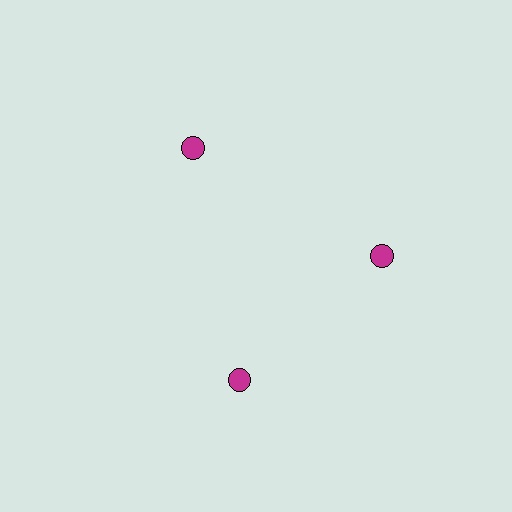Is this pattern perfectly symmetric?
No. The 3 magenta circles are arranged in a ring, but one element near the 7 o'clock position is rotated out of alignment along the ring, breaking the 3-fold rotational symmetry.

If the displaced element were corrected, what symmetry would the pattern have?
It would have 3-fold rotational symmetry — the pattern would map onto itself every 120 degrees.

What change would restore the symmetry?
The symmetry would be restored by rotating it back into even spacing with its neighbors so that all 3 circles sit at equal angles and equal distance from the center.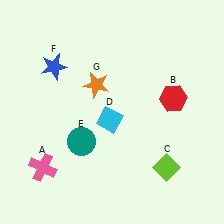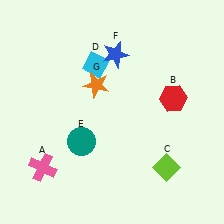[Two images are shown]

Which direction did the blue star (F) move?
The blue star (F) moved right.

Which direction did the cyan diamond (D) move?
The cyan diamond (D) moved up.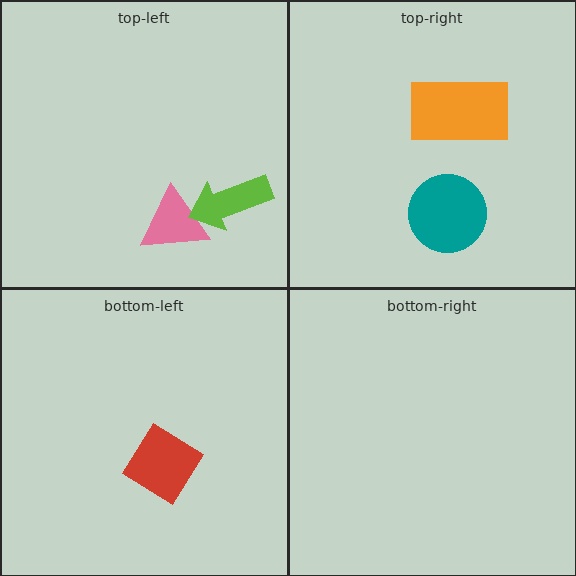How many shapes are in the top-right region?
2.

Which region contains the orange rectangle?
The top-right region.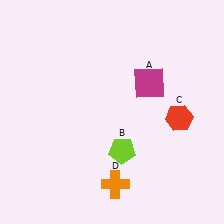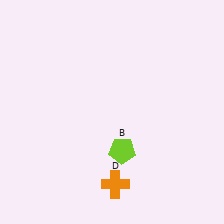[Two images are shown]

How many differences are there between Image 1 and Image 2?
There are 2 differences between the two images.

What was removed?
The magenta square (A), the red hexagon (C) were removed in Image 2.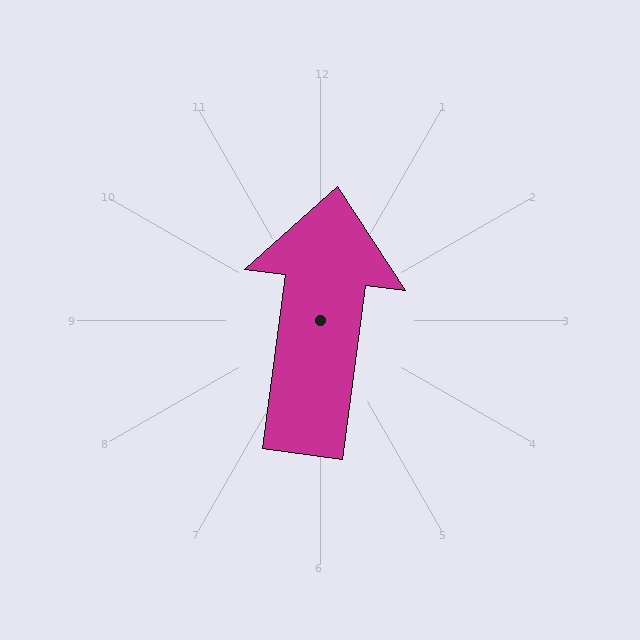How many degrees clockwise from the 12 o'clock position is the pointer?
Approximately 7 degrees.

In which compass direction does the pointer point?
North.